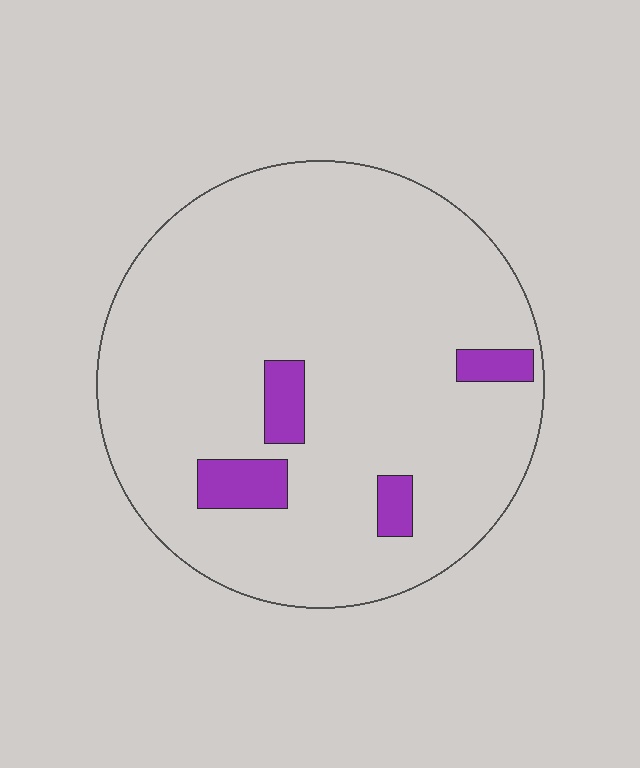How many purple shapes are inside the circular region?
4.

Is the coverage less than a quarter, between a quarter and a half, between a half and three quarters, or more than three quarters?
Less than a quarter.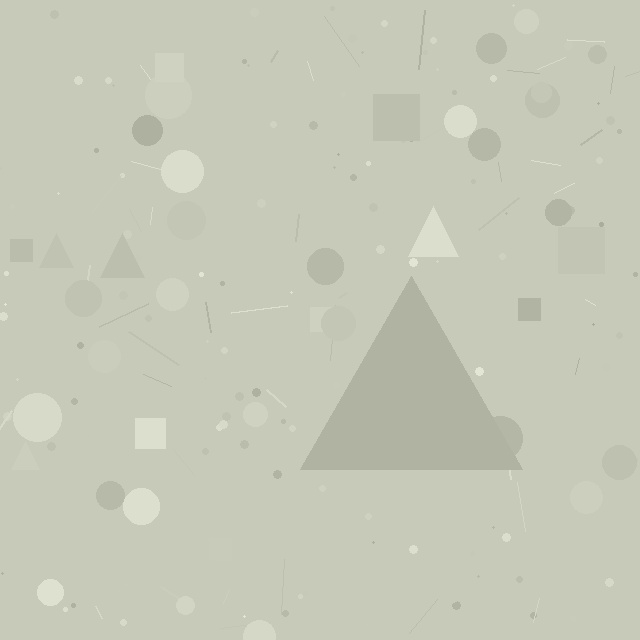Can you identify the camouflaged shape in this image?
The camouflaged shape is a triangle.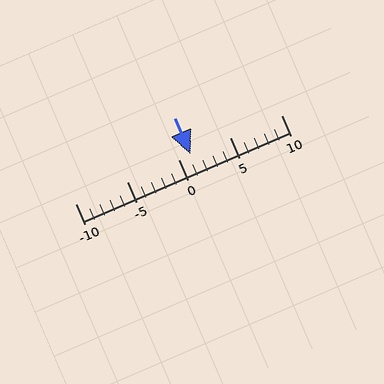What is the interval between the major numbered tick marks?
The major tick marks are spaced 5 units apart.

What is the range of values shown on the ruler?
The ruler shows values from -10 to 10.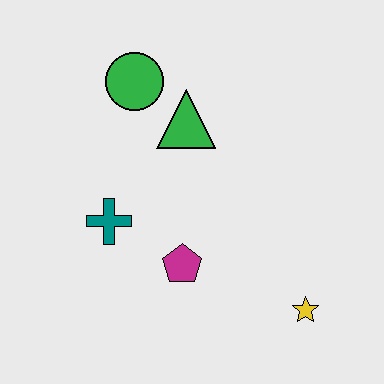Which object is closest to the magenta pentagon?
The teal cross is closest to the magenta pentagon.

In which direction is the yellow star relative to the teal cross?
The yellow star is to the right of the teal cross.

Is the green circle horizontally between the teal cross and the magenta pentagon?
Yes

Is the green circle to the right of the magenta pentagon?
No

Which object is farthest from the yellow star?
The green circle is farthest from the yellow star.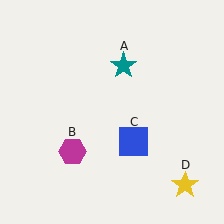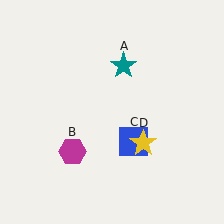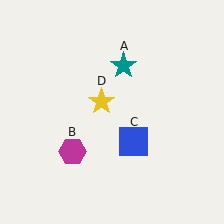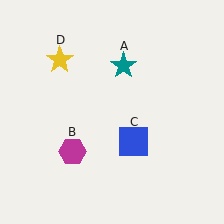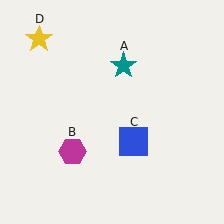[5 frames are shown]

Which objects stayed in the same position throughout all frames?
Teal star (object A) and magenta hexagon (object B) and blue square (object C) remained stationary.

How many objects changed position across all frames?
1 object changed position: yellow star (object D).